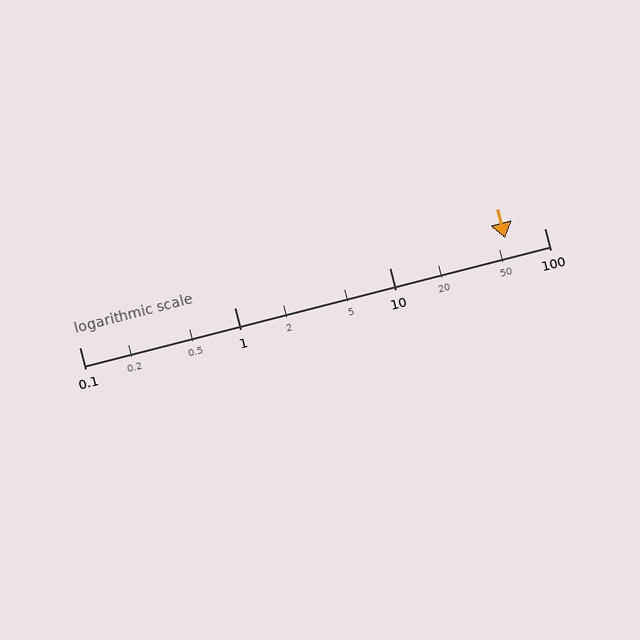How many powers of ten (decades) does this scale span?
The scale spans 3 decades, from 0.1 to 100.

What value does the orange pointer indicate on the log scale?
The pointer indicates approximately 56.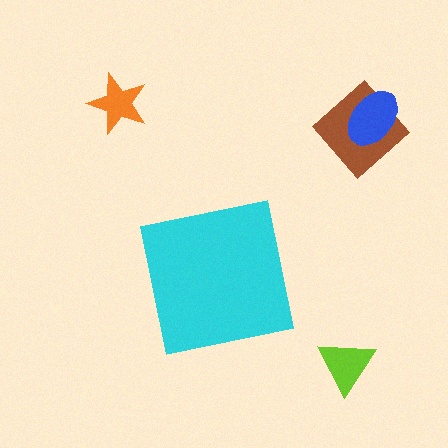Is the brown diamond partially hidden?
No, the brown diamond is fully visible.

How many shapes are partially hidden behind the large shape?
0 shapes are partially hidden.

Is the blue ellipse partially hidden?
No, the blue ellipse is fully visible.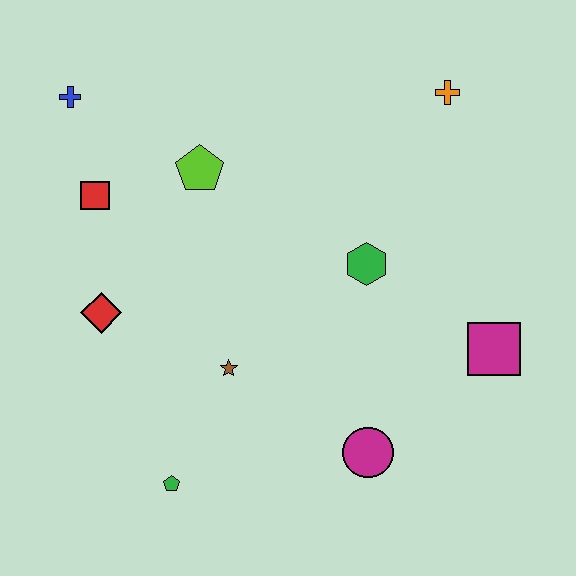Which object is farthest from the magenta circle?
The blue cross is farthest from the magenta circle.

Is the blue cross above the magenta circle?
Yes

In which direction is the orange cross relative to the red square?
The orange cross is to the right of the red square.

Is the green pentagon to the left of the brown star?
Yes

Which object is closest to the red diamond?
The red square is closest to the red diamond.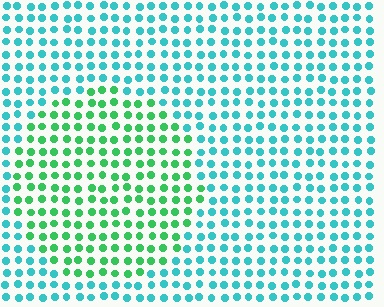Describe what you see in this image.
The image is filled with small cyan elements in a uniform arrangement. A circle-shaped region is visible where the elements are tinted to a slightly different hue, forming a subtle color boundary.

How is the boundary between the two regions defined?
The boundary is defined purely by a slight shift in hue (about 44 degrees). Spacing, size, and orientation are identical on both sides.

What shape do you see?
I see a circle.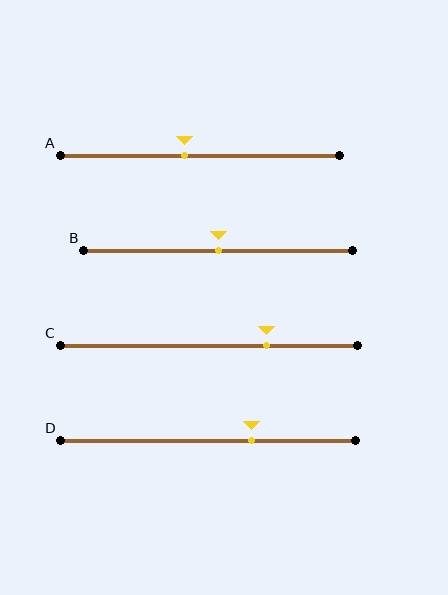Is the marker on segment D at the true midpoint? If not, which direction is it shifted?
No, the marker on segment D is shifted to the right by about 15% of the segment length.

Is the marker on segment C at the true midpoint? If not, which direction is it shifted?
No, the marker on segment C is shifted to the right by about 19% of the segment length.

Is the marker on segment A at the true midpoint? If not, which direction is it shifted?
No, the marker on segment A is shifted to the left by about 5% of the segment length.